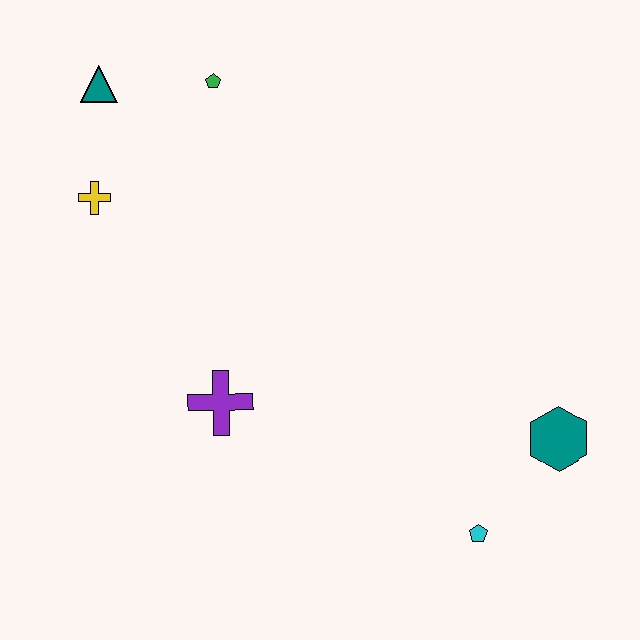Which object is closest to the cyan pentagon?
The teal hexagon is closest to the cyan pentagon.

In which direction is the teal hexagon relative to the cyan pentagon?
The teal hexagon is above the cyan pentagon.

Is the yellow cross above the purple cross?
Yes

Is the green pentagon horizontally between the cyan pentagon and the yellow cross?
Yes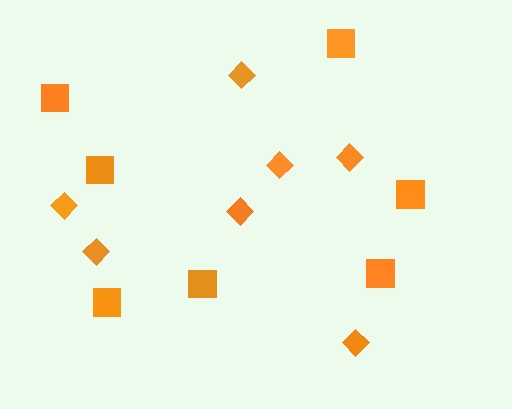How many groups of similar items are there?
There are 2 groups: one group of diamonds (7) and one group of squares (7).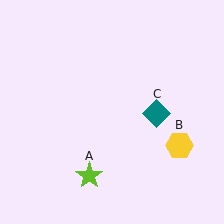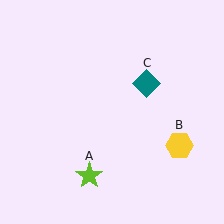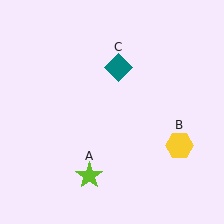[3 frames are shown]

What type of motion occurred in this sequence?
The teal diamond (object C) rotated counterclockwise around the center of the scene.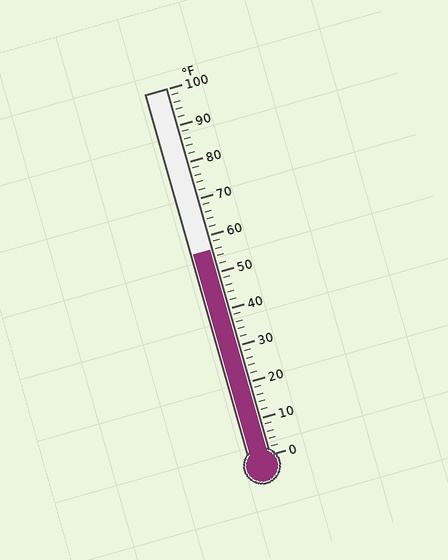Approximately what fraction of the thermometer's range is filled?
The thermometer is filled to approximately 55% of its range.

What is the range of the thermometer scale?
The thermometer scale ranges from 0°F to 100°F.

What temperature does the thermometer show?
The thermometer shows approximately 56°F.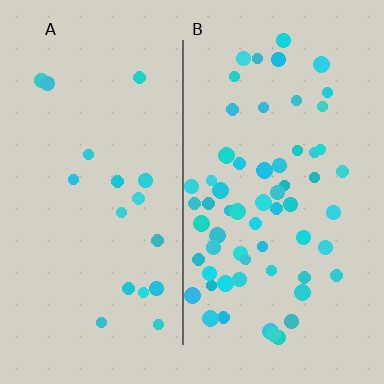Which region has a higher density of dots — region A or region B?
B (the right).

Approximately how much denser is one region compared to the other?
Approximately 3.4× — region B over region A.